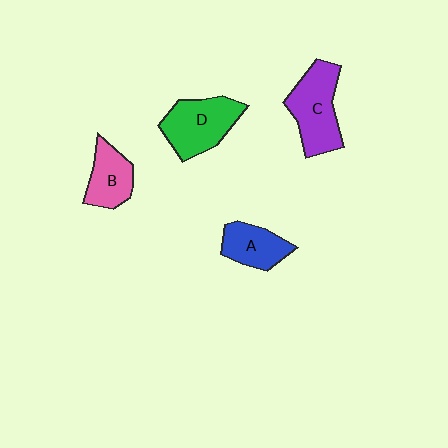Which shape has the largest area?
Shape C (purple).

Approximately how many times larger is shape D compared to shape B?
Approximately 1.4 times.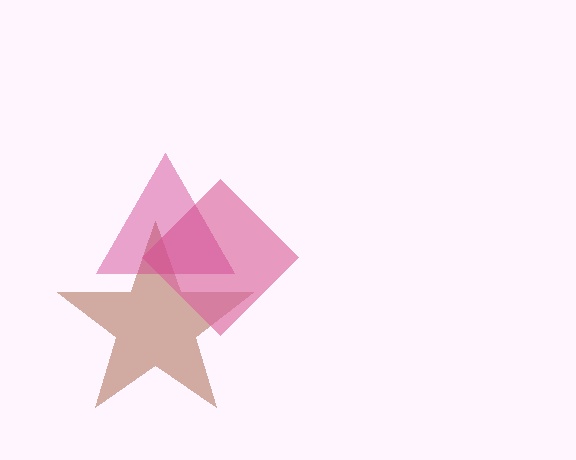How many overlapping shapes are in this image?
There are 3 overlapping shapes in the image.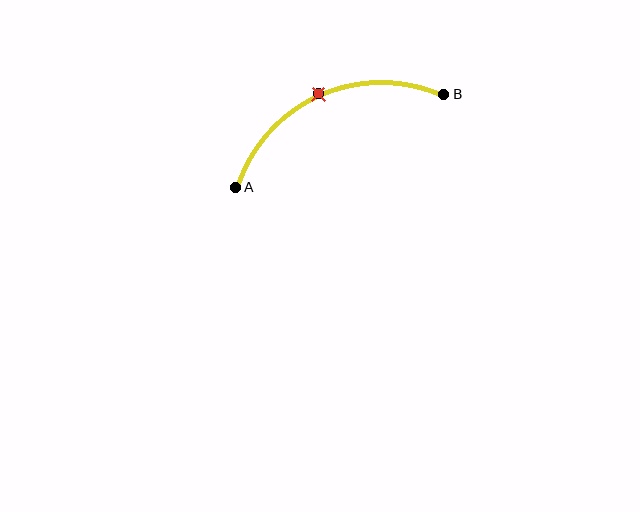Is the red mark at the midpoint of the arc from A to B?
Yes. The red mark lies on the arc at equal arc-length from both A and B — it is the arc midpoint.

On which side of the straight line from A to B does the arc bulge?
The arc bulges above the straight line connecting A and B.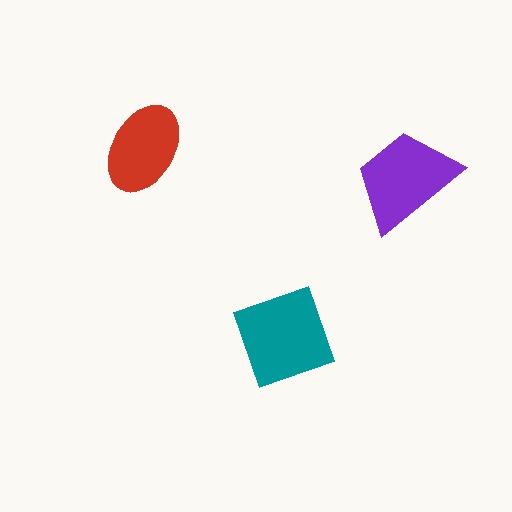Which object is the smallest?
The red ellipse.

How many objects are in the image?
There are 3 objects in the image.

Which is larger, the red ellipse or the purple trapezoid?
The purple trapezoid.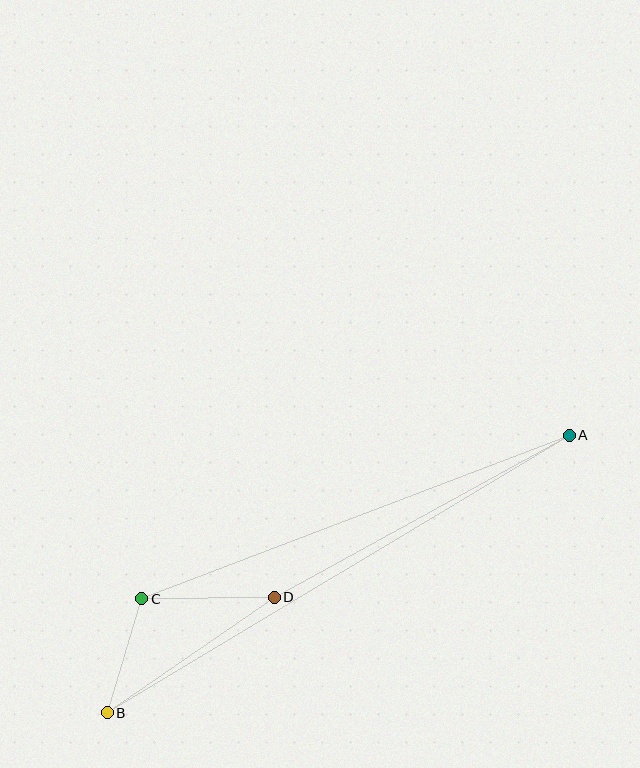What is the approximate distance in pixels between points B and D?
The distance between B and D is approximately 203 pixels.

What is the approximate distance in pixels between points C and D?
The distance between C and D is approximately 132 pixels.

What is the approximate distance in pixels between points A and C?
The distance between A and C is approximately 458 pixels.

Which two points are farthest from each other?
Points A and B are farthest from each other.